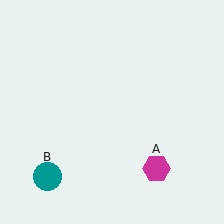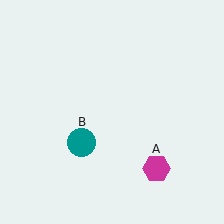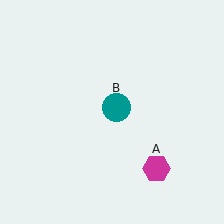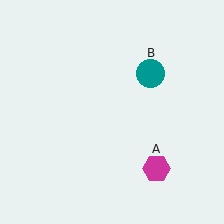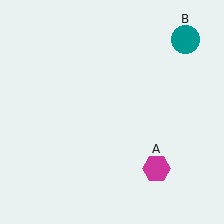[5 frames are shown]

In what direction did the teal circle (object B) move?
The teal circle (object B) moved up and to the right.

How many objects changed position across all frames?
1 object changed position: teal circle (object B).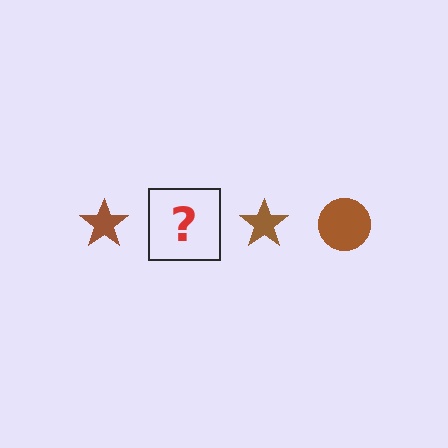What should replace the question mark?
The question mark should be replaced with a brown circle.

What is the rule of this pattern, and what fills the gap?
The rule is that the pattern cycles through star, circle shapes in brown. The gap should be filled with a brown circle.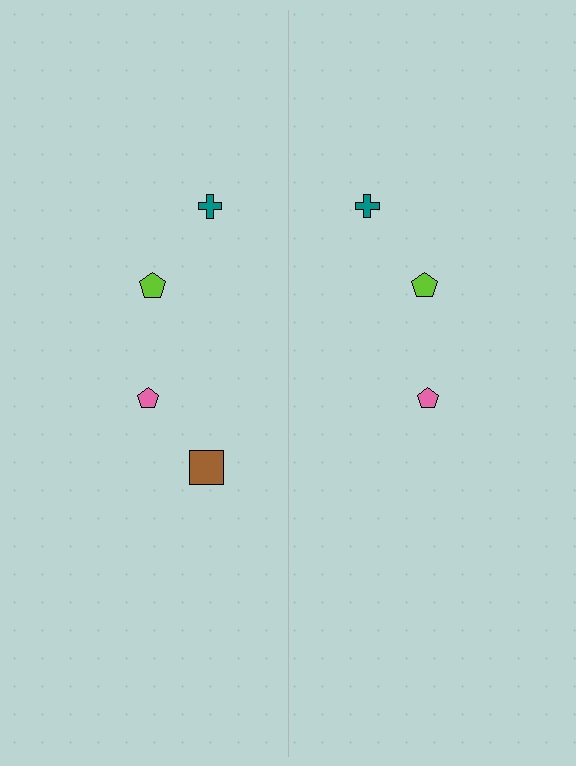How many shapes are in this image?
There are 7 shapes in this image.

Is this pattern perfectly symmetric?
No, the pattern is not perfectly symmetric. A brown square is missing from the right side.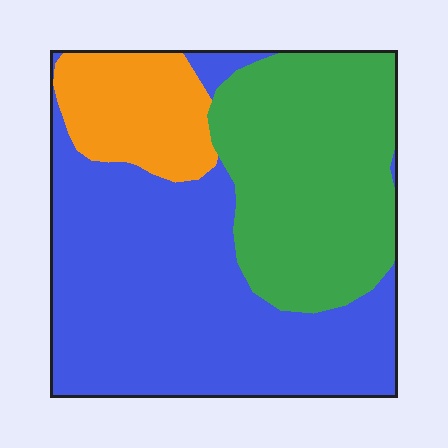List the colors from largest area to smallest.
From largest to smallest: blue, green, orange.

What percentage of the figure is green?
Green covers about 35% of the figure.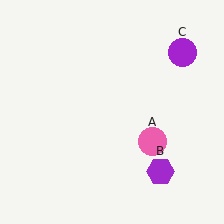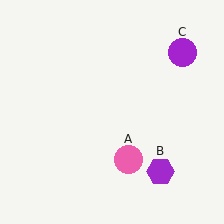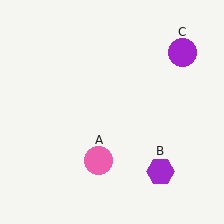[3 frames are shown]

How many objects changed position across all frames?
1 object changed position: pink circle (object A).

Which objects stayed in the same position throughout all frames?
Purple hexagon (object B) and purple circle (object C) remained stationary.